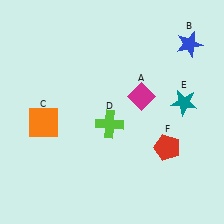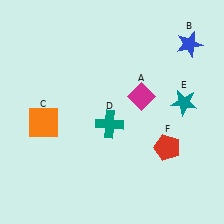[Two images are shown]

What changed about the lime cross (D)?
In Image 1, D is lime. In Image 2, it changed to teal.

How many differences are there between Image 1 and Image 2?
There is 1 difference between the two images.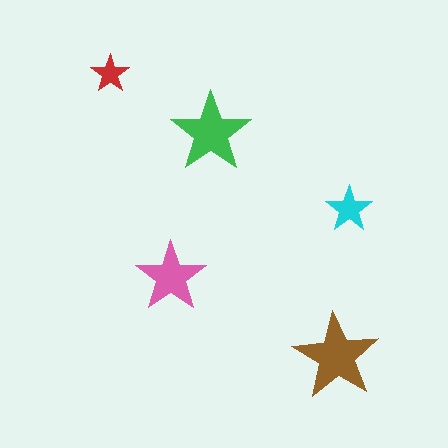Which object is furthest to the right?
The cyan star is rightmost.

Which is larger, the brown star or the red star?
The brown one.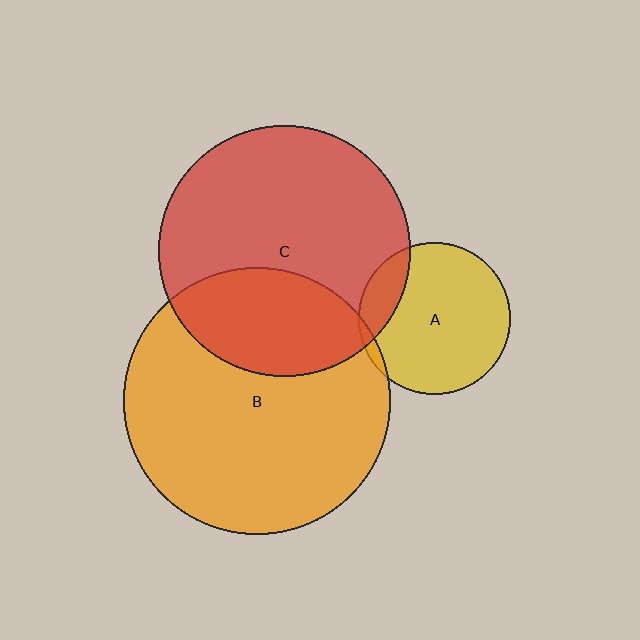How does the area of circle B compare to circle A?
Approximately 3.1 times.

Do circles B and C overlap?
Yes.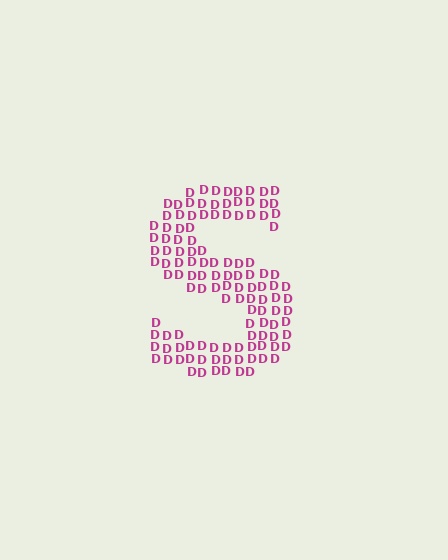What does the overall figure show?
The overall figure shows the letter S.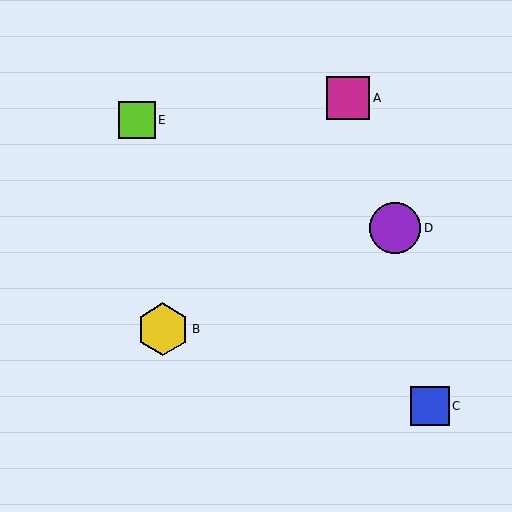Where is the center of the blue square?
The center of the blue square is at (430, 406).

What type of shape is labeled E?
Shape E is a lime square.